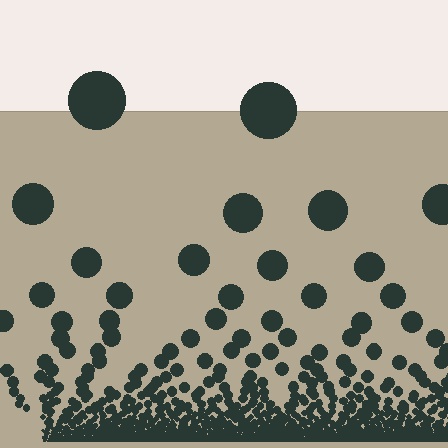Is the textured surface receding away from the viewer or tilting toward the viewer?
The surface appears to tilt toward the viewer. Texture elements get larger and sparser toward the top.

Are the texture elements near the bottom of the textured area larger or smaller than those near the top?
Smaller. The gradient is inverted — elements near the bottom are smaller and denser.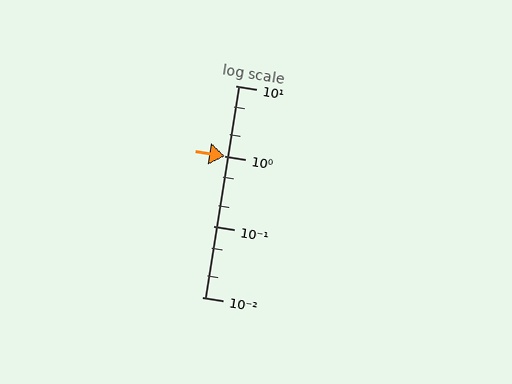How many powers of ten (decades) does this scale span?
The scale spans 3 decades, from 0.01 to 10.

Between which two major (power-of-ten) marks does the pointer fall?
The pointer is between 1 and 10.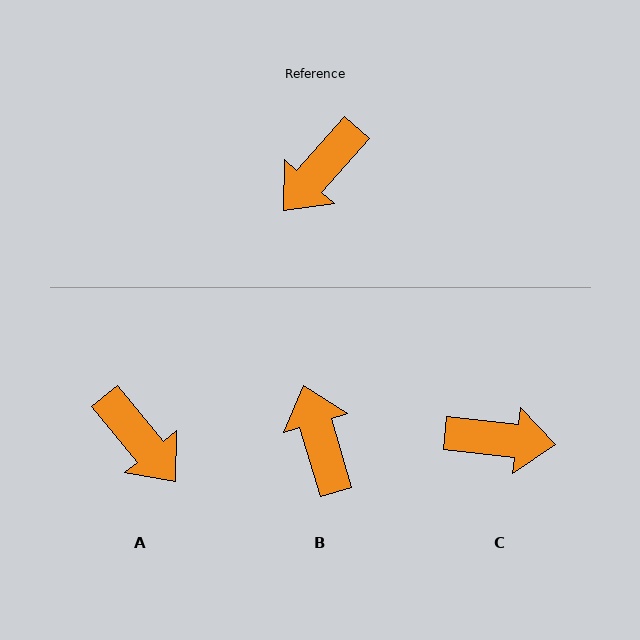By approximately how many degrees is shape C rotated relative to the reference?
Approximately 125 degrees counter-clockwise.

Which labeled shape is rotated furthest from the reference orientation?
C, about 125 degrees away.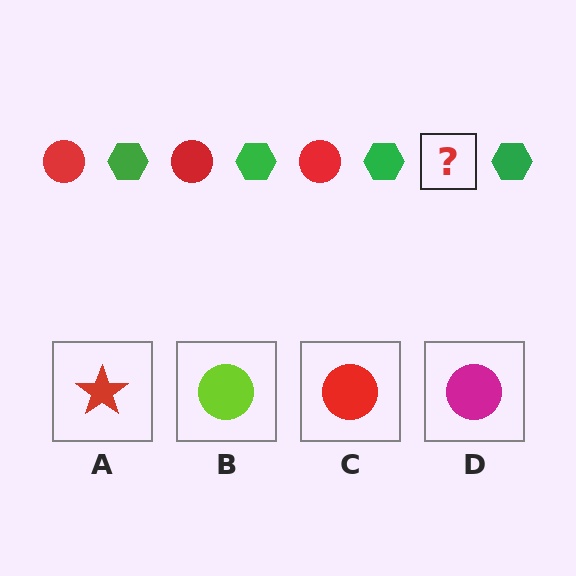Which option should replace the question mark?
Option C.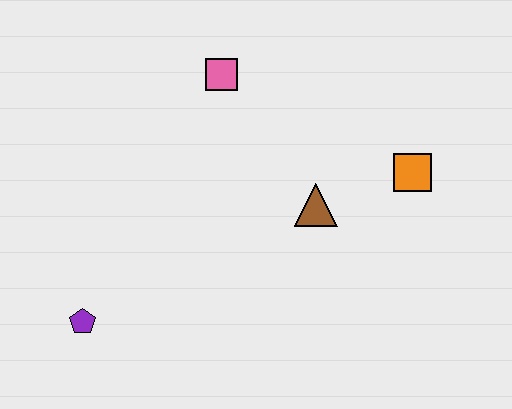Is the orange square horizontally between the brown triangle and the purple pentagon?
No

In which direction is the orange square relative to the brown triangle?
The orange square is to the right of the brown triangle.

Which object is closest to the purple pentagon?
The brown triangle is closest to the purple pentagon.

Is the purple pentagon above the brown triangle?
No